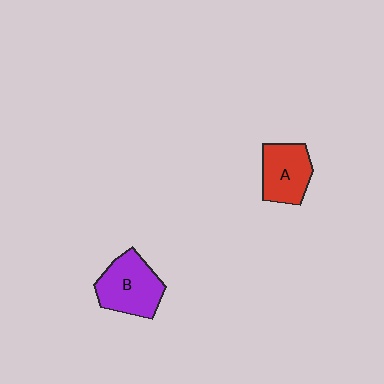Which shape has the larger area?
Shape B (purple).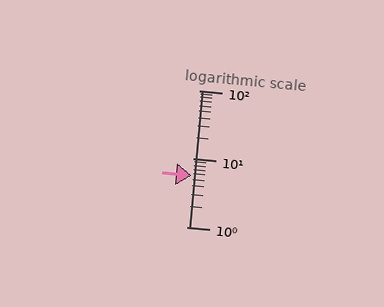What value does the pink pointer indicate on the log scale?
The pointer indicates approximately 5.6.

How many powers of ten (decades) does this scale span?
The scale spans 2 decades, from 1 to 100.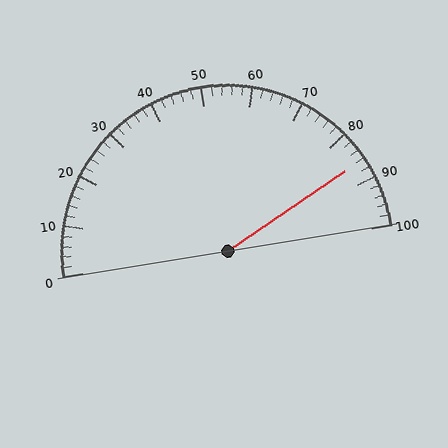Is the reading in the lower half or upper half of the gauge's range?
The reading is in the upper half of the range (0 to 100).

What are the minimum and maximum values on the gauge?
The gauge ranges from 0 to 100.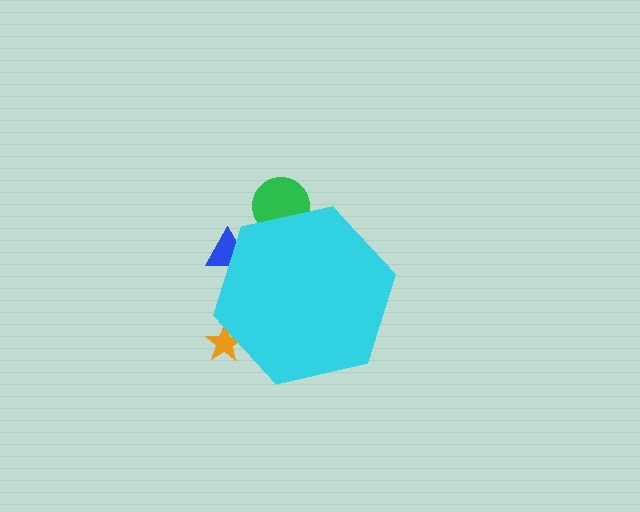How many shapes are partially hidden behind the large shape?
3 shapes are partially hidden.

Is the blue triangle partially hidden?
Yes, the blue triangle is partially hidden behind the cyan hexagon.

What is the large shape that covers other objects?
A cyan hexagon.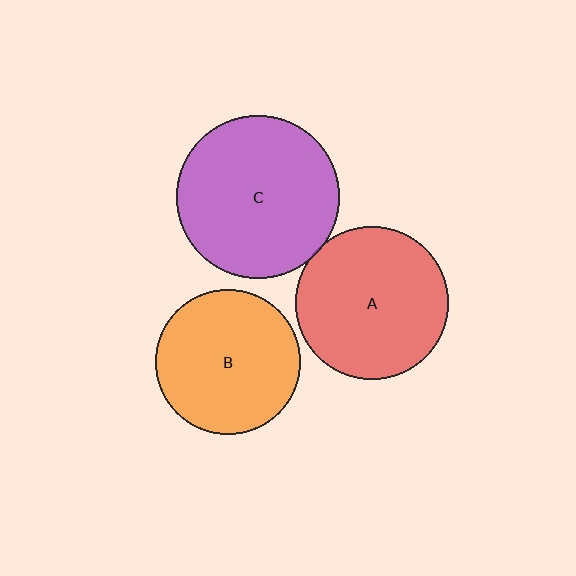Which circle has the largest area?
Circle C (purple).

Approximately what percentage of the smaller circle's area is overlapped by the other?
Approximately 5%.